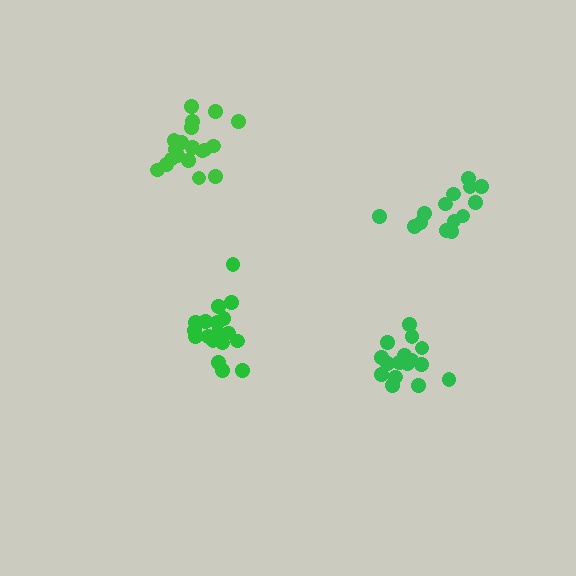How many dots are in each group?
Group 1: 16 dots, Group 2: 19 dots, Group 3: 14 dots, Group 4: 19 dots (68 total).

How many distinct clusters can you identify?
There are 4 distinct clusters.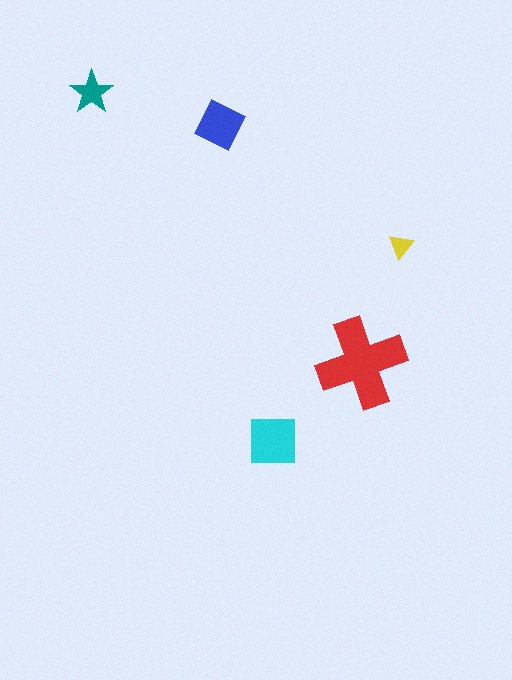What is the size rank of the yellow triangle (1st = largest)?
5th.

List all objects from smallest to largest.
The yellow triangle, the teal star, the blue diamond, the cyan square, the red cross.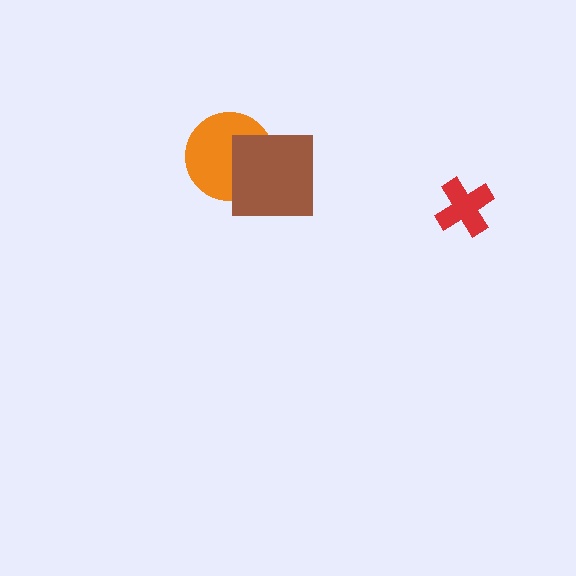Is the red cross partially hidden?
No, no other shape covers it.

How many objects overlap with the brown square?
1 object overlaps with the brown square.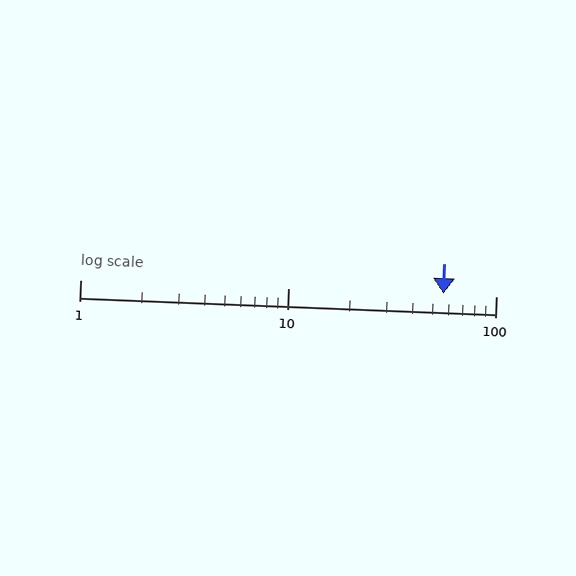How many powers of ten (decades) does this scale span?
The scale spans 2 decades, from 1 to 100.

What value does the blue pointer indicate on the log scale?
The pointer indicates approximately 56.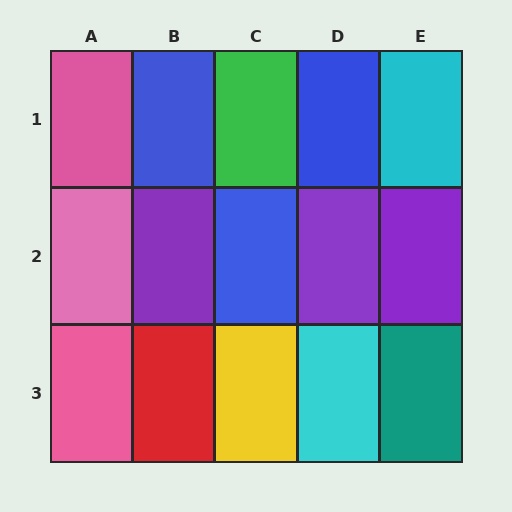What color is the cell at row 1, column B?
Blue.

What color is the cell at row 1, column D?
Blue.